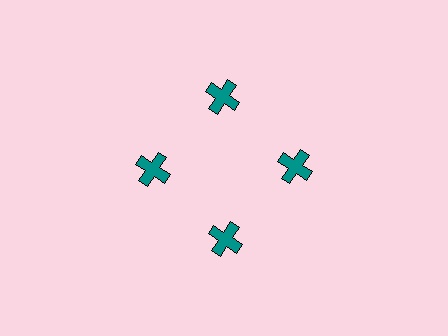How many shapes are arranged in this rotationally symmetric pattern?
There are 4 shapes, arranged in 4 groups of 1.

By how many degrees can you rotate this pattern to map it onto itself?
The pattern maps onto itself every 90 degrees of rotation.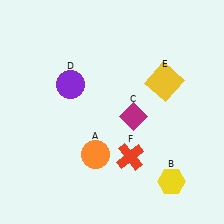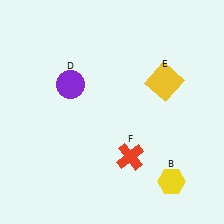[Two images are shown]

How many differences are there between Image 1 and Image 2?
There are 2 differences between the two images.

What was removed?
The magenta diamond (C), the orange circle (A) were removed in Image 2.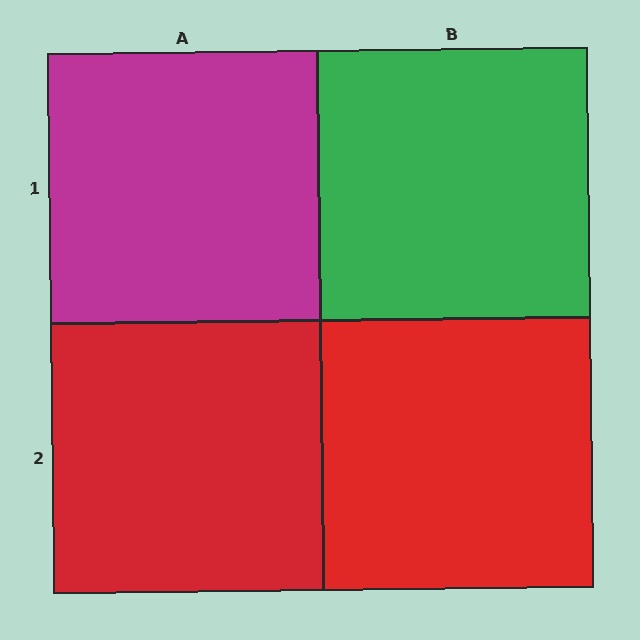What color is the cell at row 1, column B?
Green.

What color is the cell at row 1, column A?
Magenta.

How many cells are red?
2 cells are red.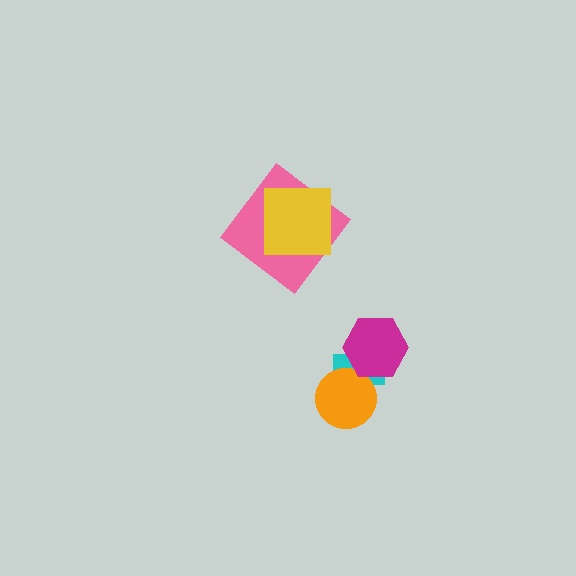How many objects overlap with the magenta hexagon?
1 object overlaps with the magenta hexagon.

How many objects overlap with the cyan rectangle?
2 objects overlap with the cyan rectangle.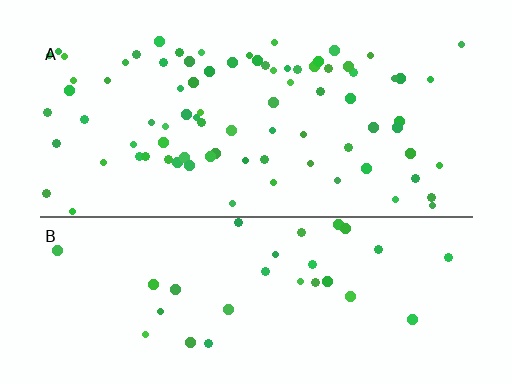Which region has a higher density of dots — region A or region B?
A (the top).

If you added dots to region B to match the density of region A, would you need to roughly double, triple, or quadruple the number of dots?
Approximately triple.